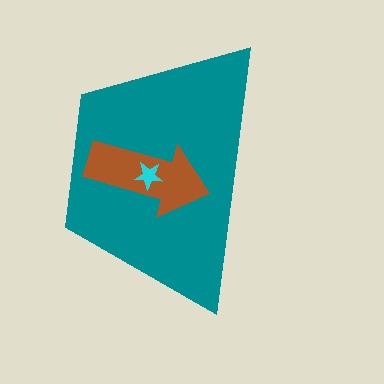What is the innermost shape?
The cyan star.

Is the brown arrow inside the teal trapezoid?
Yes.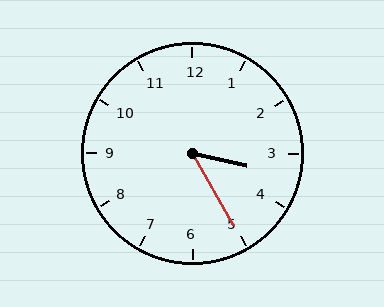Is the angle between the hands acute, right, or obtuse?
It is acute.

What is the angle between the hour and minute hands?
Approximately 48 degrees.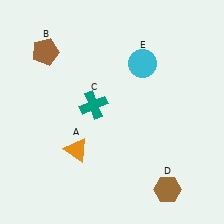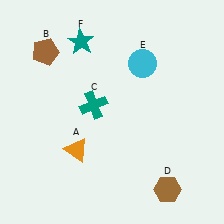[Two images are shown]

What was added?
A teal star (F) was added in Image 2.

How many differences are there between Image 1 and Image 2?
There is 1 difference between the two images.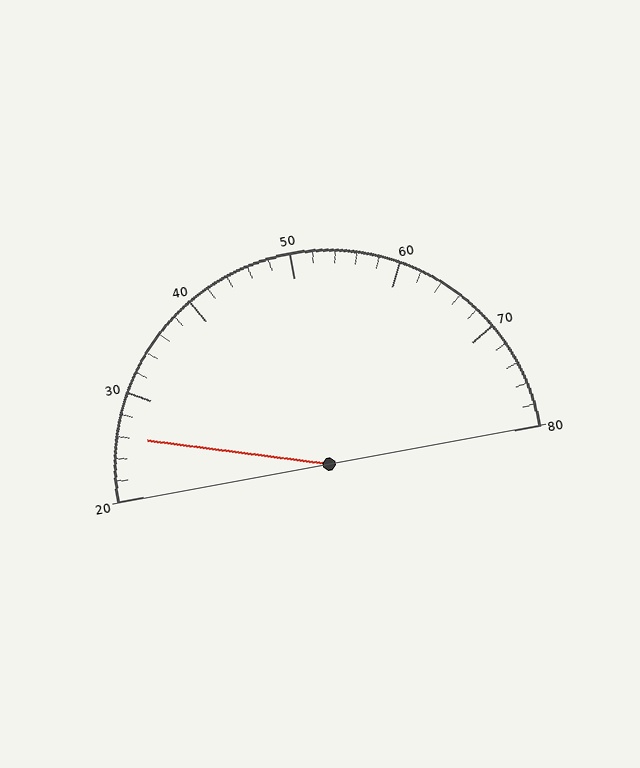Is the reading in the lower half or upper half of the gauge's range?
The reading is in the lower half of the range (20 to 80).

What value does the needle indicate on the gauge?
The needle indicates approximately 26.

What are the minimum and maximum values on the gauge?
The gauge ranges from 20 to 80.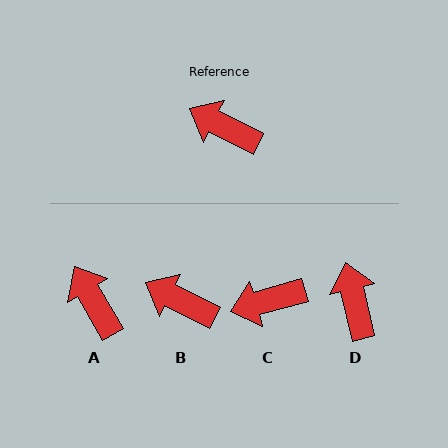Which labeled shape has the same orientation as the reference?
B.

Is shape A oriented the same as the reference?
No, it is off by about 33 degrees.